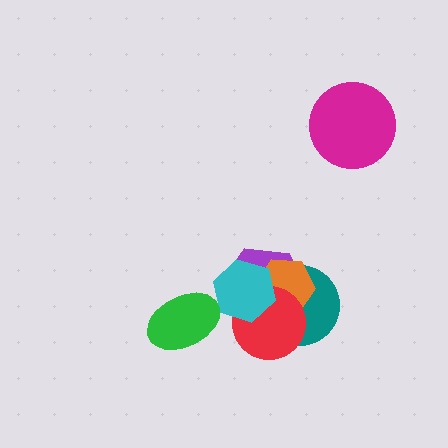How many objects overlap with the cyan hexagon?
4 objects overlap with the cyan hexagon.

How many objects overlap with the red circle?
4 objects overlap with the red circle.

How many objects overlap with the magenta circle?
0 objects overlap with the magenta circle.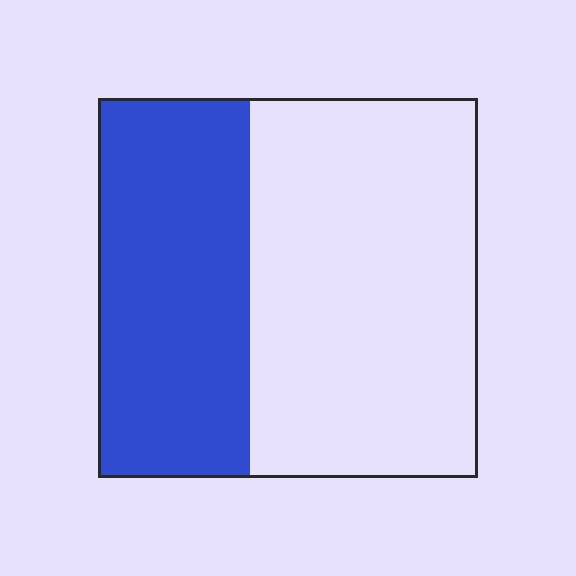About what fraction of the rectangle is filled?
About two fifths (2/5).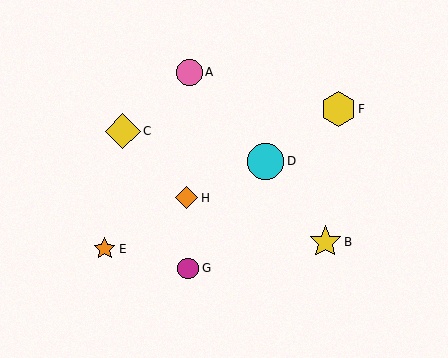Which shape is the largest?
The cyan circle (labeled D) is the largest.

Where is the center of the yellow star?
The center of the yellow star is at (325, 242).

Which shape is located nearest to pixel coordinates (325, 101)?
The yellow hexagon (labeled F) at (338, 109) is nearest to that location.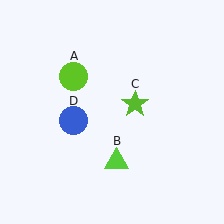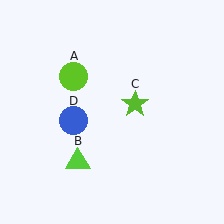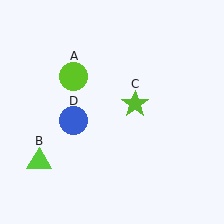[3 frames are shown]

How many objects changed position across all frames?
1 object changed position: lime triangle (object B).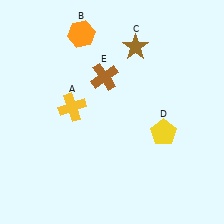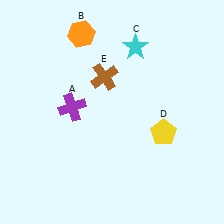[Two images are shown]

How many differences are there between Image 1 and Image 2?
There are 2 differences between the two images.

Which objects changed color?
A changed from yellow to purple. C changed from brown to cyan.